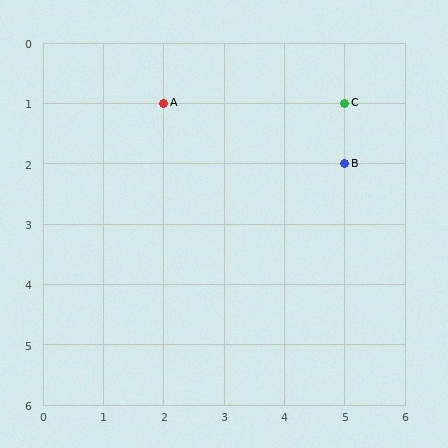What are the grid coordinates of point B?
Point B is at grid coordinates (5, 2).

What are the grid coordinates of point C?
Point C is at grid coordinates (5, 1).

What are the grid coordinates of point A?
Point A is at grid coordinates (2, 1).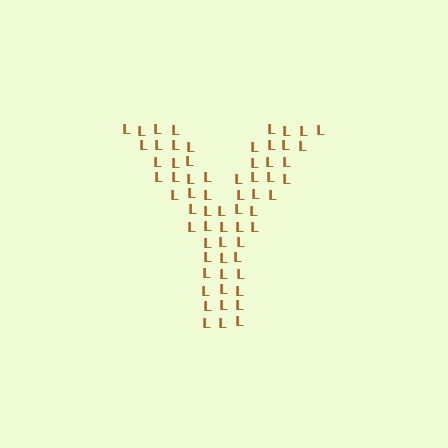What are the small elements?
The small elements are letter L's.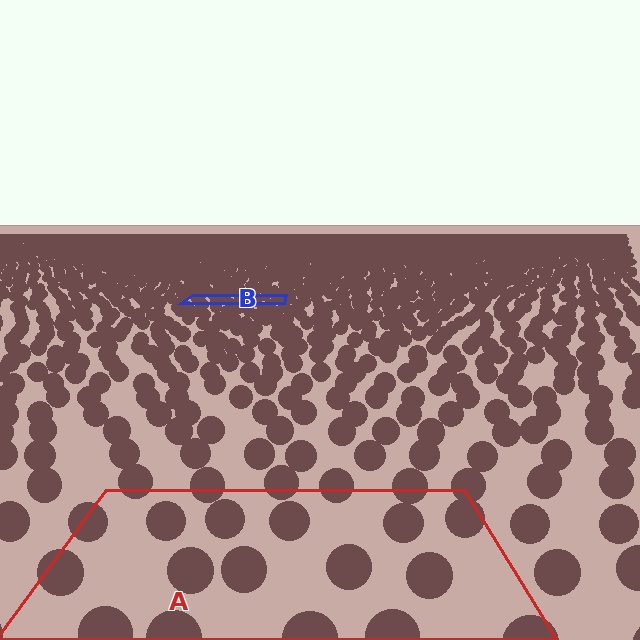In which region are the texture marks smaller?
The texture marks are smaller in region B, because it is farther away.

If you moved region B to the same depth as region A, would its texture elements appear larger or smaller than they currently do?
They would appear larger. At a closer depth, the same texture elements are projected at a bigger on-screen size.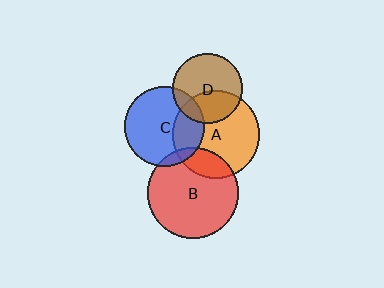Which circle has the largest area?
Circle B (red).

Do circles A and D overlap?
Yes.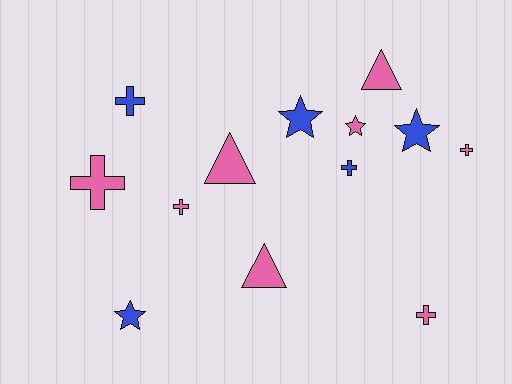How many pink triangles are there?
There are 3 pink triangles.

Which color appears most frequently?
Pink, with 8 objects.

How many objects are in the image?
There are 13 objects.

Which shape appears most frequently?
Cross, with 6 objects.